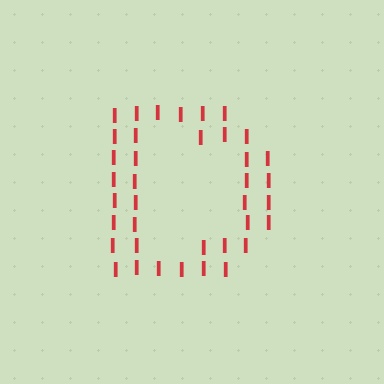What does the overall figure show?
The overall figure shows the letter D.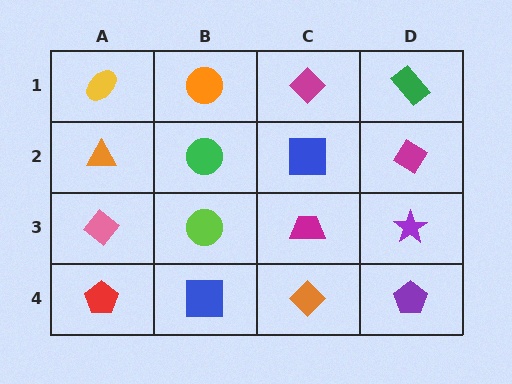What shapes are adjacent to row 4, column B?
A lime circle (row 3, column B), a red pentagon (row 4, column A), an orange diamond (row 4, column C).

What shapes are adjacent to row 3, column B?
A green circle (row 2, column B), a blue square (row 4, column B), a pink diamond (row 3, column A), a magenta trapezoid (row 3, column C).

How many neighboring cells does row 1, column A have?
2.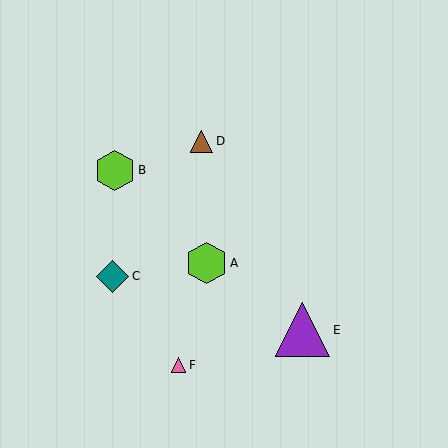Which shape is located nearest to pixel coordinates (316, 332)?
The purple triangle (labeled E) at (303, 330) is nearest to that location.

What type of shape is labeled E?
Shape E is a purple triangle.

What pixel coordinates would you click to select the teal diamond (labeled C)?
Click at (113, 276) to select the teal diamond C.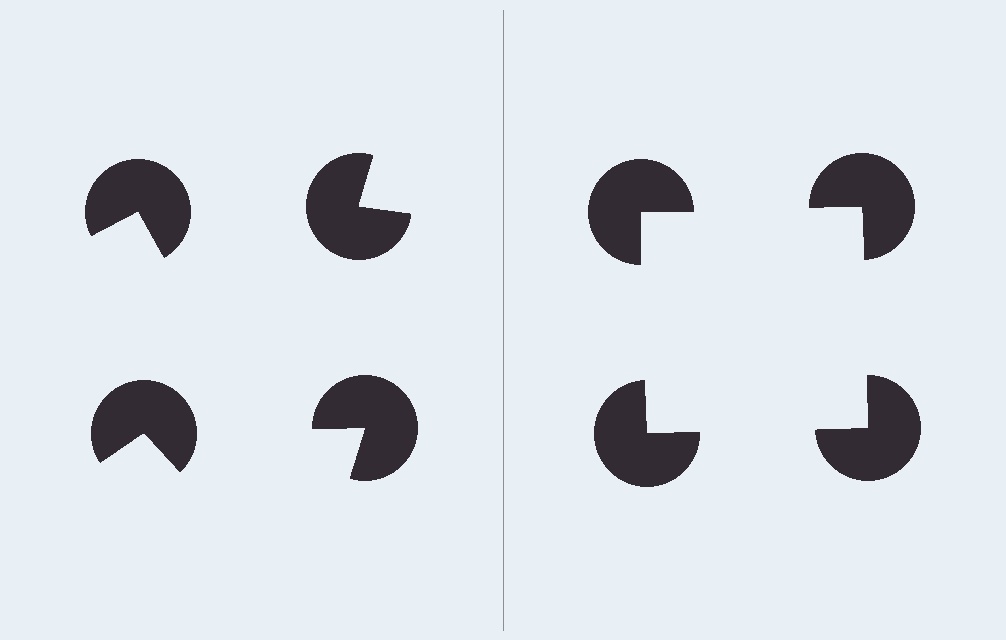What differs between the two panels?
The pac-man discs are positioned identically on both sides; only the wedge orientations differ. On the right they align to a square; on the left they are misaligned.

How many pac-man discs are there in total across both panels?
8 — 4 on each side.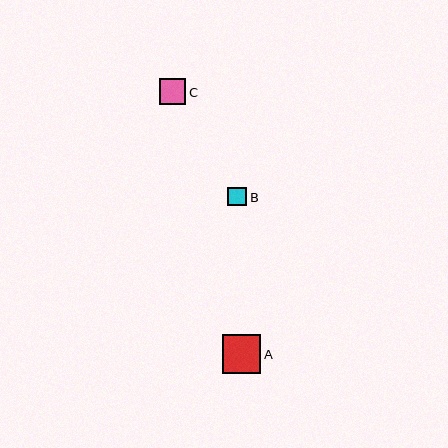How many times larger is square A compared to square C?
Square A is approximately 1.5 times the size of square C.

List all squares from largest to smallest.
From largest to smallest: A, C, B.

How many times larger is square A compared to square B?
Square A is approximately 2.0 times the size of square B.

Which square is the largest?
Square A is the largest with a size of approximately 39 pixels.